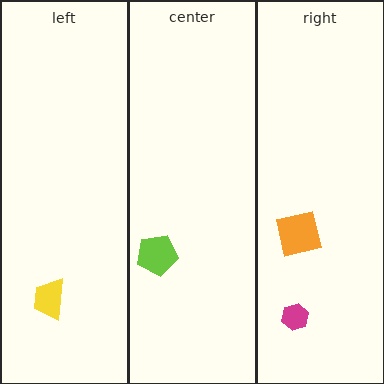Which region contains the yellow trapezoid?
The left region.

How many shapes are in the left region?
1.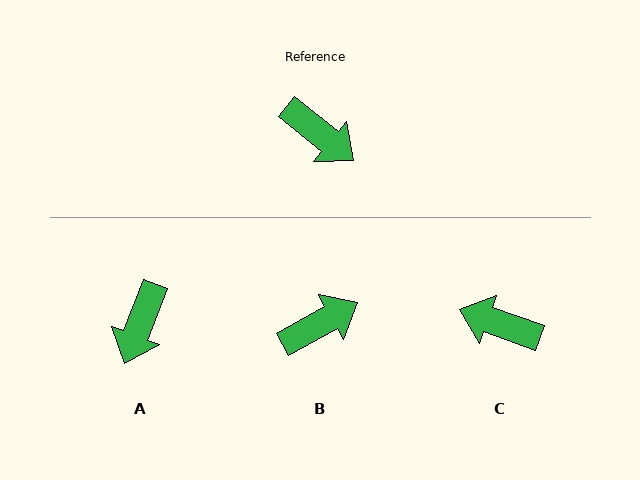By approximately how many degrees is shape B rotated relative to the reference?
Approximately 68 degrees counter-clockwise.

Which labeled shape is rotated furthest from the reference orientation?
C, about 161 degrees away.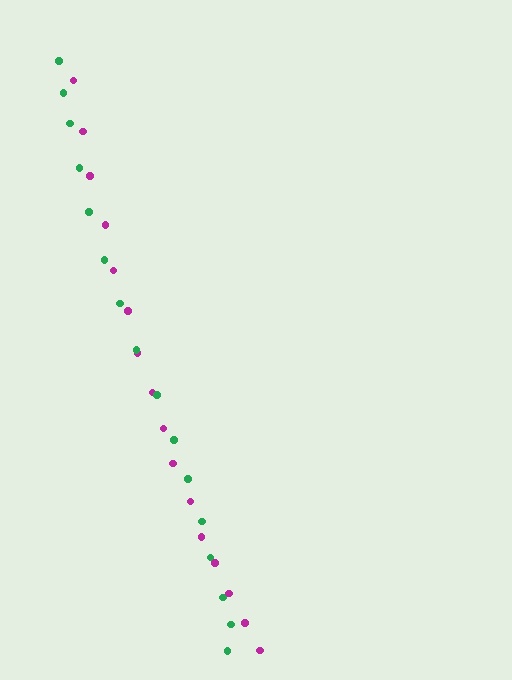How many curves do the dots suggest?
There are 2 distinct paths.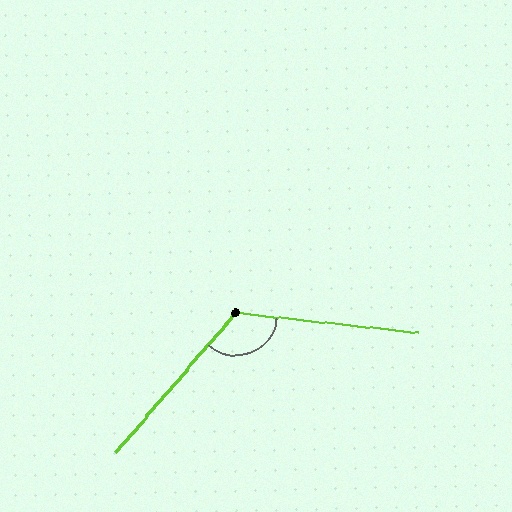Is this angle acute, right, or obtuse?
It is obtuse.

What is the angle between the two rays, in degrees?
Approximately 125 degrees.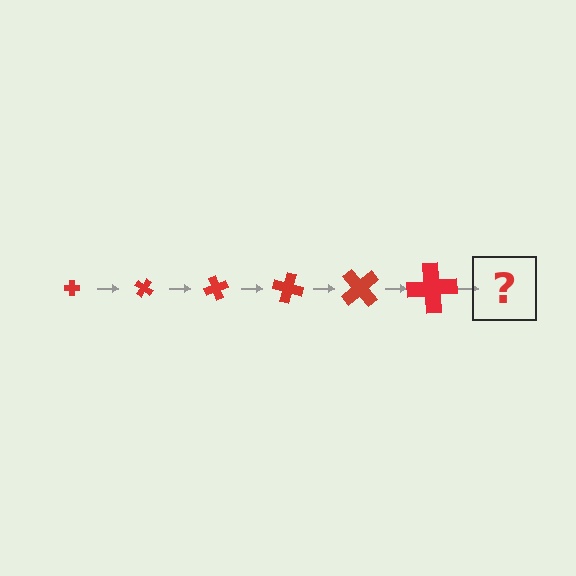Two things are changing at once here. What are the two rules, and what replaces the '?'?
The two rules are that the cross grows larger each step and it rotates 35 degrees each step. The '?' should be a cross, larger than the previous one and rotated 210 degrees from the start.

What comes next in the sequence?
The next element should be a cross, larger than the previous one and rotated 210 degrees from the start.